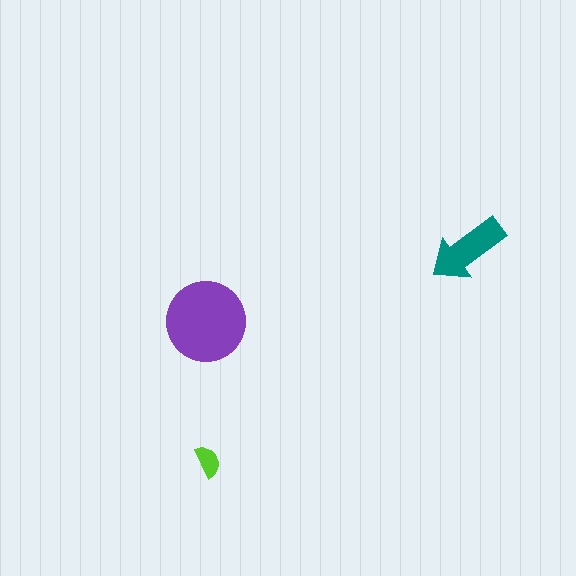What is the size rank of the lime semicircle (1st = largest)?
3rd.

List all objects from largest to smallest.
The purple circle, the teal arrow, the lime semicircle.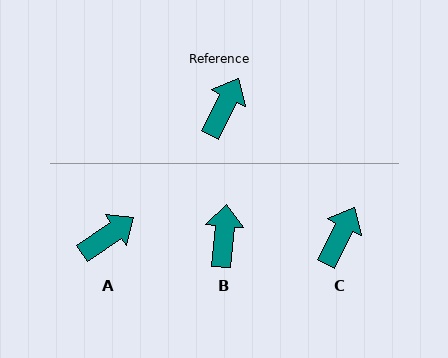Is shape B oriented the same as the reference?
No, it is off by about 22 degrees.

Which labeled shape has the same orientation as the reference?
C.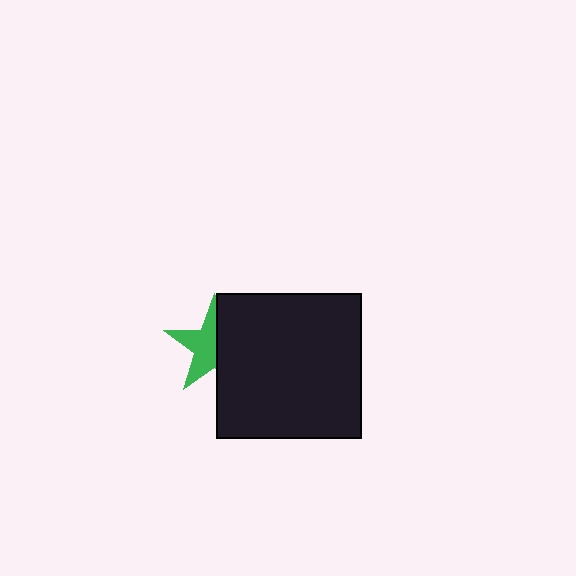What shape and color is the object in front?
The object in front is a black square.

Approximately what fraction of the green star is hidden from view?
Roughly 48% of the green star is hidden behind the black square.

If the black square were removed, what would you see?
You would see the complete green star.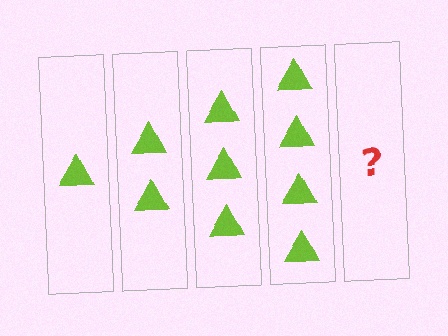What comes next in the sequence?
The next element should be 5 triangles.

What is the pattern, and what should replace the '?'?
The pattern is that each step adds one more triangle. The '?' should be 5 triangles.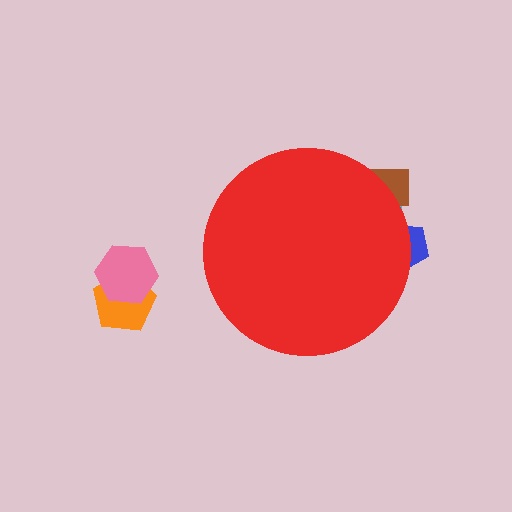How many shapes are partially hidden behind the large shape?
3 shapes are partially hidden.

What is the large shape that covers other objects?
A red circle.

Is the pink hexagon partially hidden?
No, the pink hexagon is fully visible.